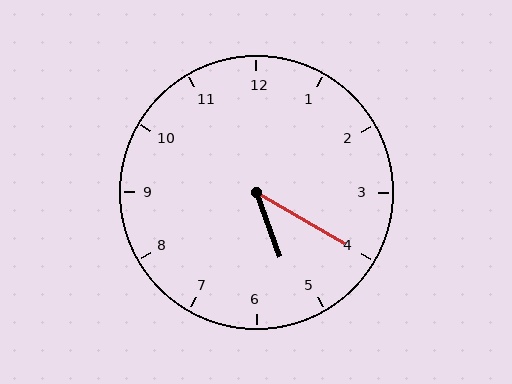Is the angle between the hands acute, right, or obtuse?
It is acute.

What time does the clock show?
5:20.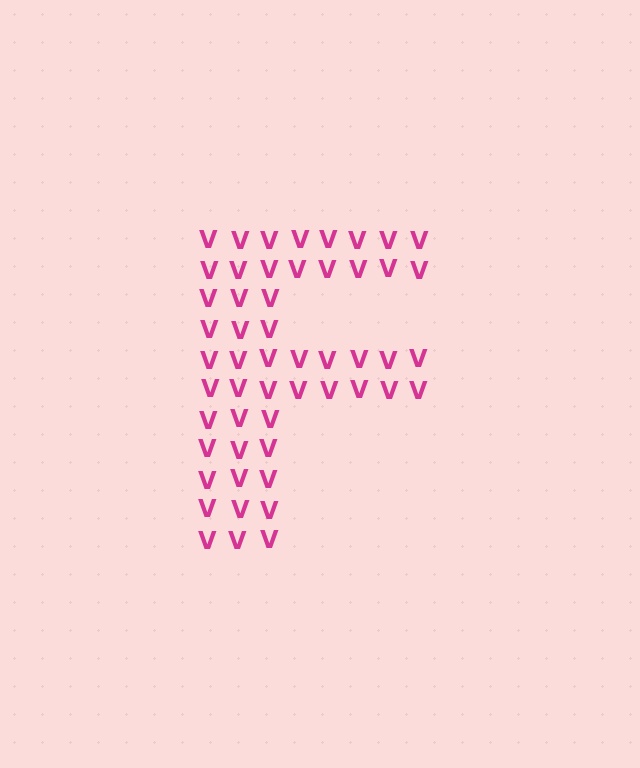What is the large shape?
The large shape is the letter F.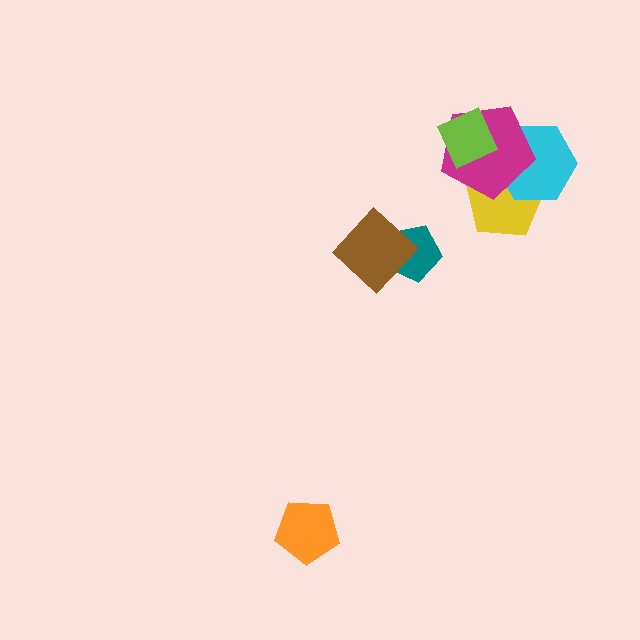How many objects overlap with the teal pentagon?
1 object overlaps with the teal pentagon.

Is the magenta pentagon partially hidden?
Yes, it is partially covered by another shape.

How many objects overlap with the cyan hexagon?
2 objects overlap with the cyan hexagon.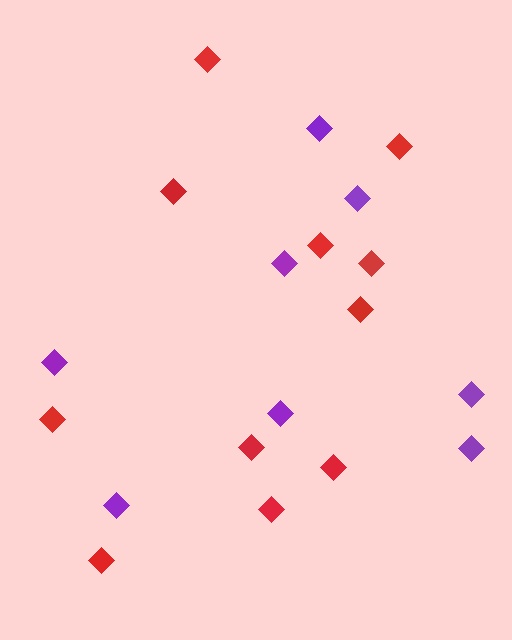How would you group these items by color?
There are 2 groups: one group of purple diamonds (8) and one group of red diamonds (11).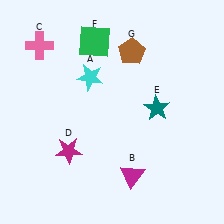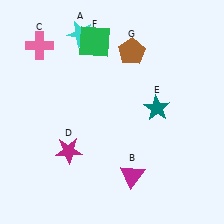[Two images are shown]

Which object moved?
The cyan star (A) moved up.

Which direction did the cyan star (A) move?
The cyan star (A) moved up.